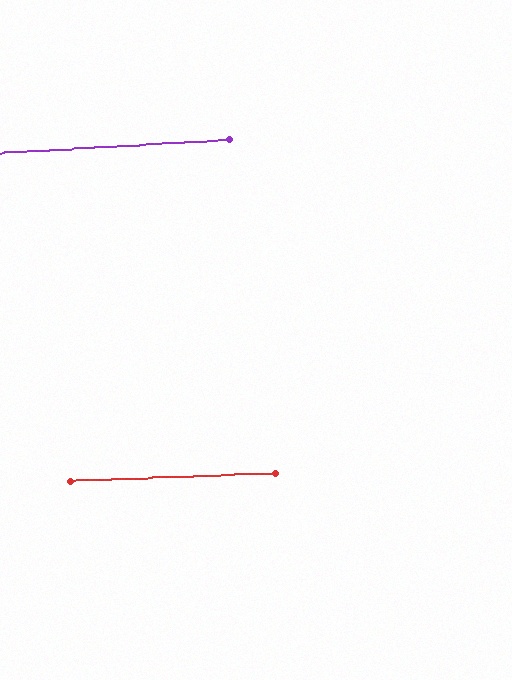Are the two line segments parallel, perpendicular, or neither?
Parallel — their directions differ by only 1.2°.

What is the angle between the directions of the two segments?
Approximately 1 degree.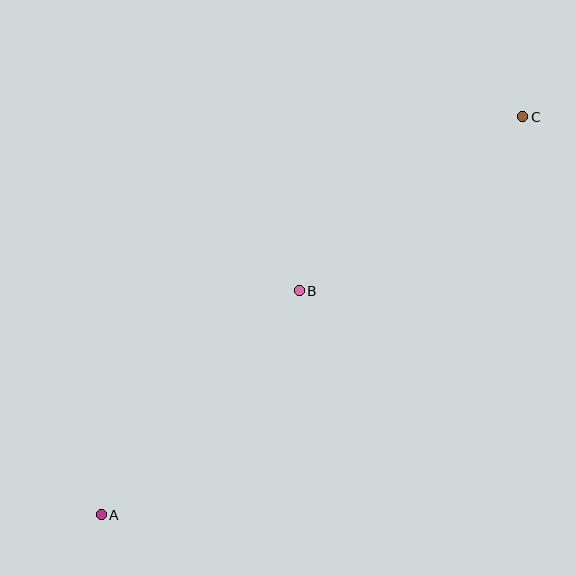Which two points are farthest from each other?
Points A and C are farthest from each other.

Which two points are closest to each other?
Points B and C are closest to each other.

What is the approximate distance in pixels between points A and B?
The distance between A and B is approximately 299 pixels.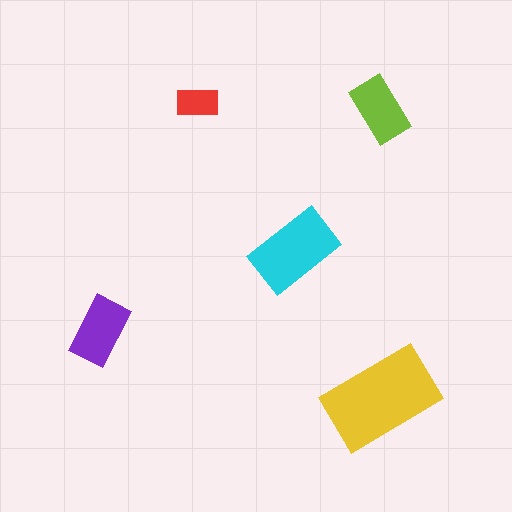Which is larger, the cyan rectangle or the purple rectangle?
The cyan one.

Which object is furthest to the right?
The yellow rectangle is rightmost.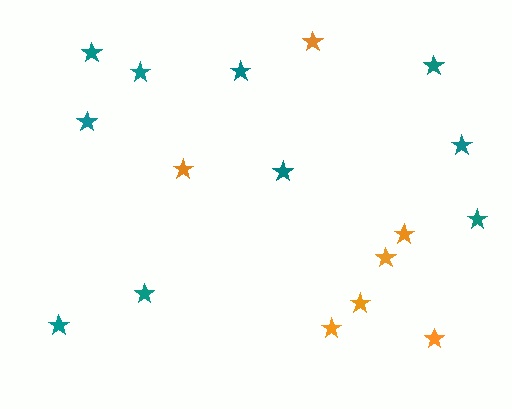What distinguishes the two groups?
There are 2 groups: one group of orange stars (7) and one group of teal stars (10).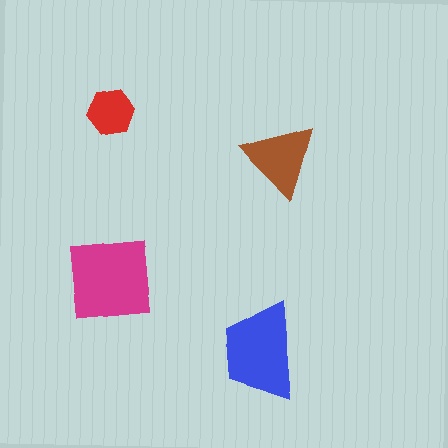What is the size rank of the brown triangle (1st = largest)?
3rd.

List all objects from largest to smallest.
The magenta square, the blue trapezoid, the brown triangle, the red hexagon.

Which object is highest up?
The red hexagon is topmost.